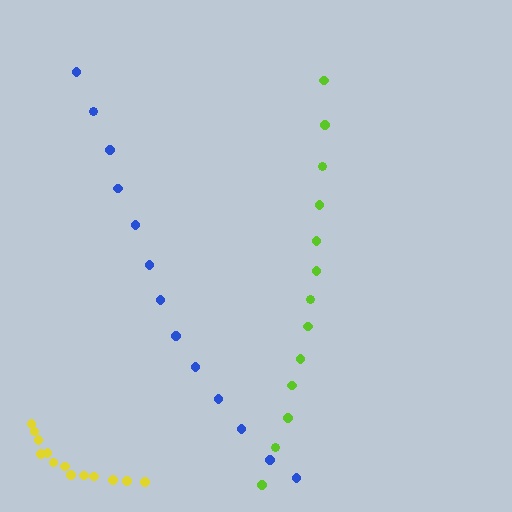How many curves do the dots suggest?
There are 3 distinct paths.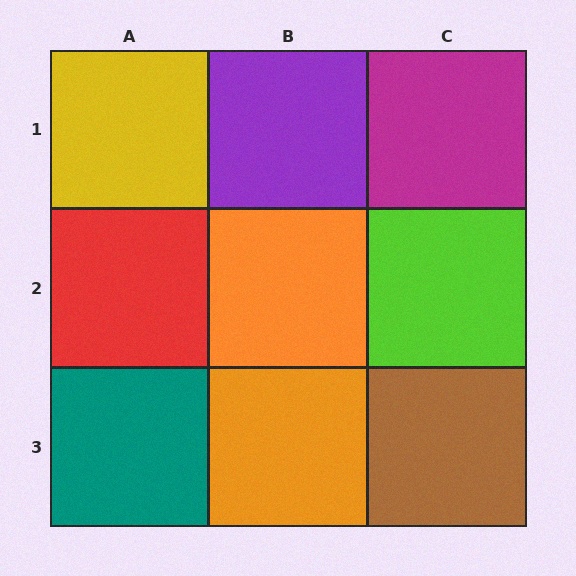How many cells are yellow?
1 cell is yellow.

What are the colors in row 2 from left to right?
Red, orange, lime.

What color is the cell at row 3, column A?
Teal.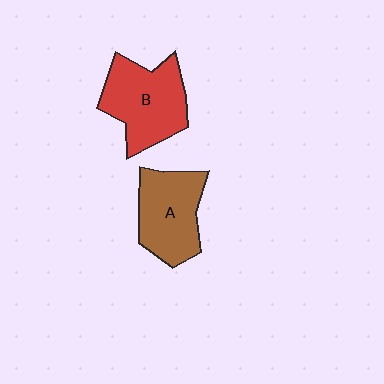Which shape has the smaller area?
Shape A (brown).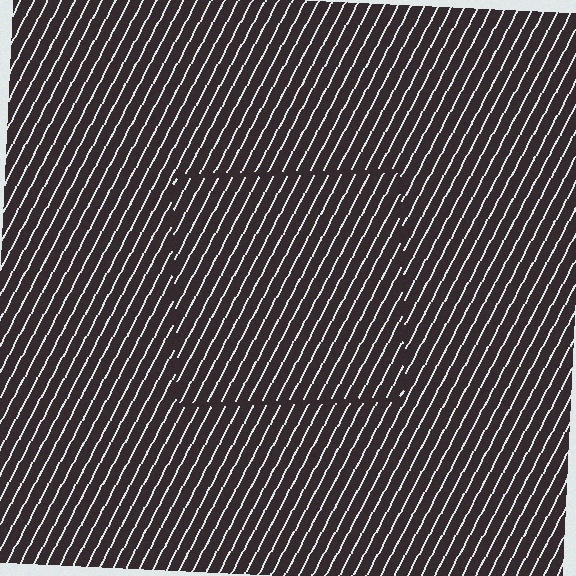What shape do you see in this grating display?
An illusory square. The interior of the shape contains the same grating, shifted by half a period — the contour is defined by the phase discontinuity where line-ends from the inner and outer gratings abut.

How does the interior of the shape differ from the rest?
The interior of the shape contains the same grating, shifted by half a period — the contour is defined by the phase discontinuity where line-ends from the inner and outer gratings abut.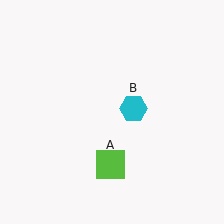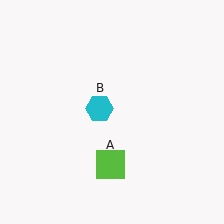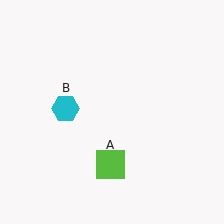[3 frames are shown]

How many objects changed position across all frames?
1 object changed position: cyan hexagon (object B).